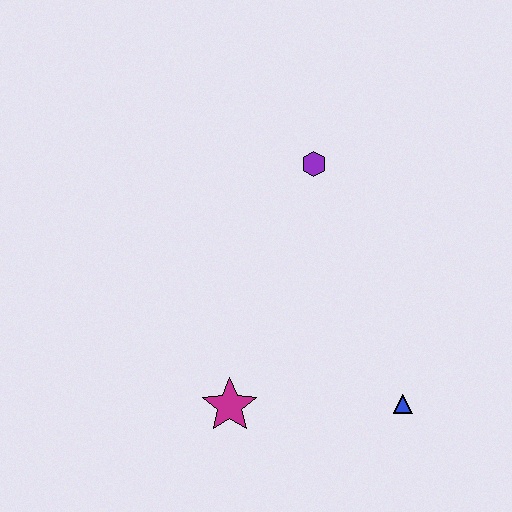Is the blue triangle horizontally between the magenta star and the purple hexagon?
No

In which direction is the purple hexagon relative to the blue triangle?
The purple hexagon is above the blue triangle.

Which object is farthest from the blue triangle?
The purple hexagon is farthest from the blue triangle.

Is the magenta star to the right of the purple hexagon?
No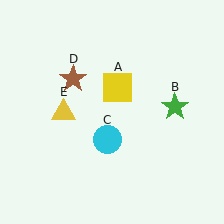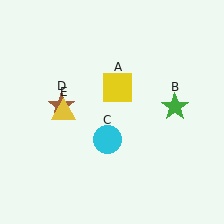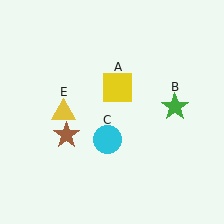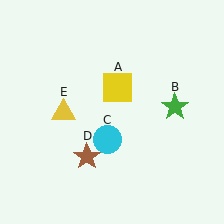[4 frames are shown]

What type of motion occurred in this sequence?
The brown star (object D) rotated counterclockwise around the center of the scene.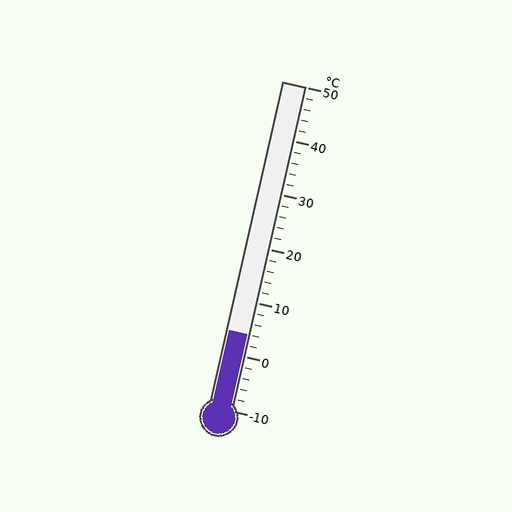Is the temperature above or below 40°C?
The temperature is below 40°C.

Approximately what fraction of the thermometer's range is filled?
The thermometer is filled to approximately 25% of its range.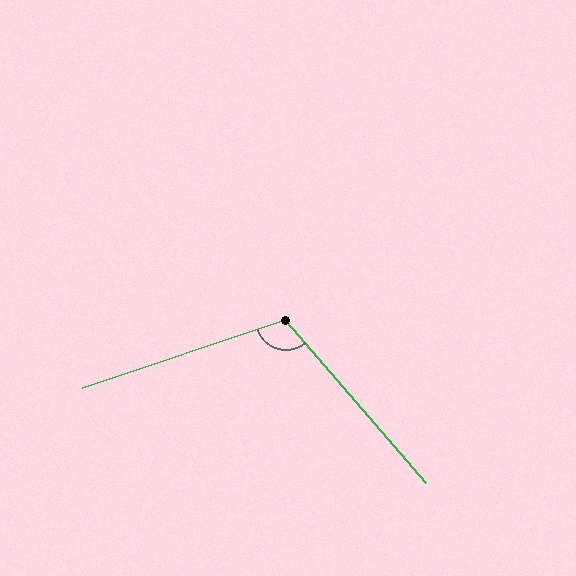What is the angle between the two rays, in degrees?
Approximately 112 degrees.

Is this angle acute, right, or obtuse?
It is obtuse.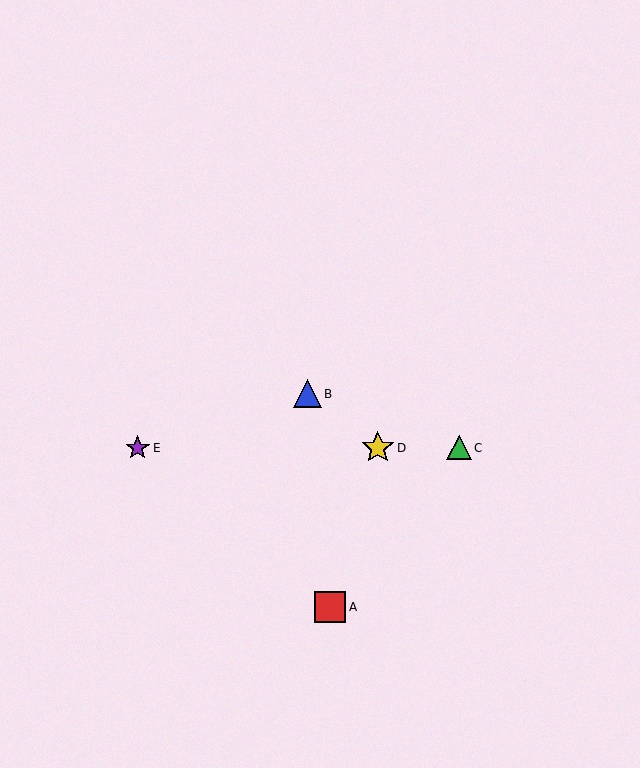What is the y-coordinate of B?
Object B is at y≈394.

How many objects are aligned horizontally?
3 objects (C, D, E) are aligned horizontally.